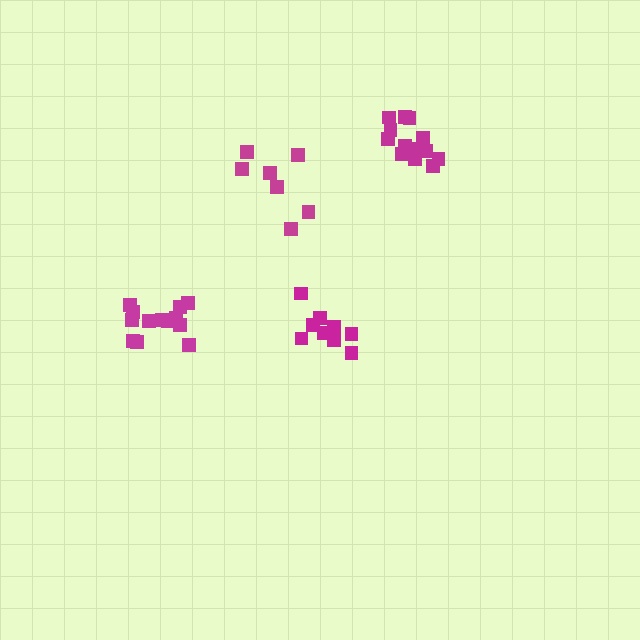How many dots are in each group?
Group 1: 13 dots, Group 2: 9 dots, Group 3: 13 dots, Group 4: 7 dots (42 total).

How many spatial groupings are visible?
There are 4 spatial groupings.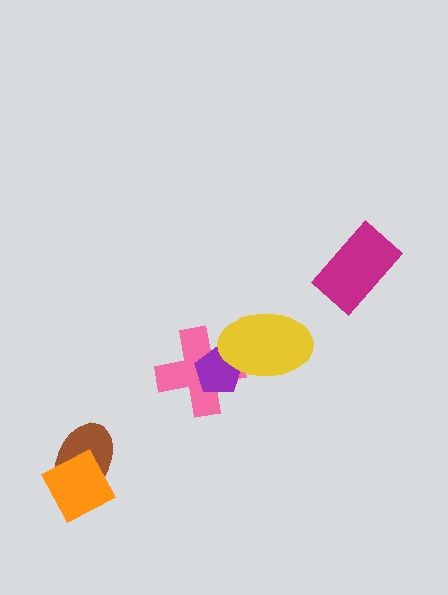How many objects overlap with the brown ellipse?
1 object overlaps with the brown ellipse.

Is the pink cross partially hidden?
Yes, it is partially covered by another shape.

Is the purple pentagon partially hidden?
Yes, it is partially covered by another shape.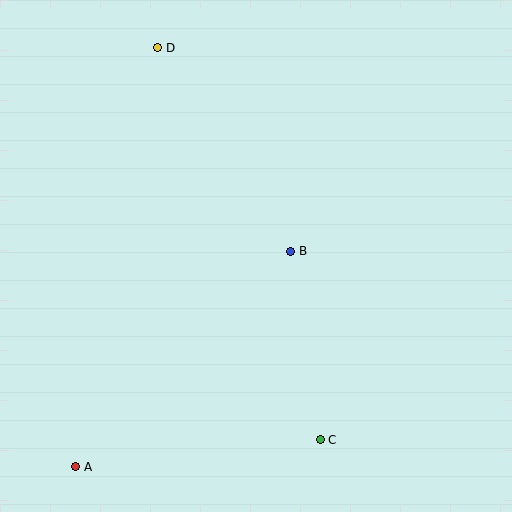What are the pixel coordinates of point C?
Point C is at (320, 440).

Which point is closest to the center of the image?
Point B at (291, 251) is closest to the center.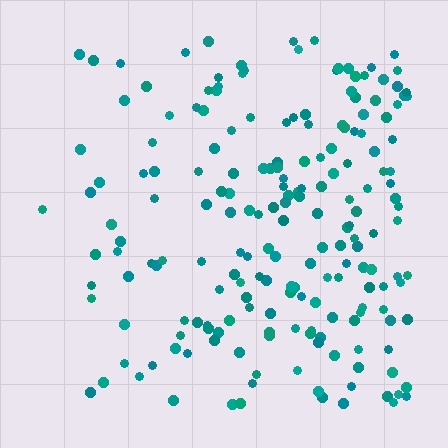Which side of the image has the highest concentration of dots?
The right.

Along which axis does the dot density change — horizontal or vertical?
Horizontal.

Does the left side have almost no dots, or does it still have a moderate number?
Still a moderate number, just noticeably fewer than the right.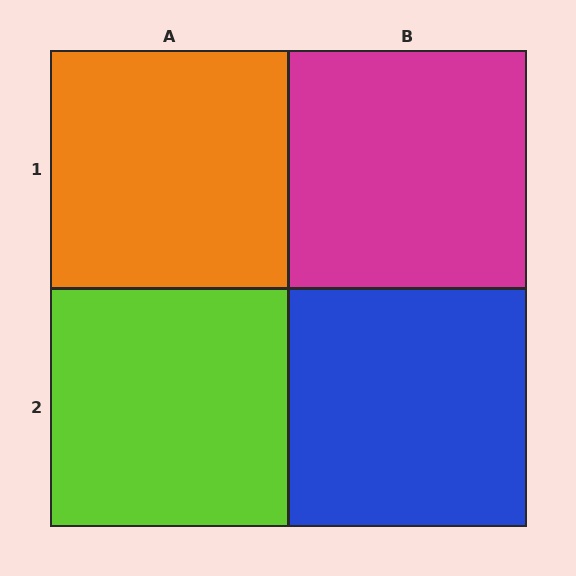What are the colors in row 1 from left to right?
Orange, magenta.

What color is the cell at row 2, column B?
Blue.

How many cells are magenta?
1 cell is magenta.